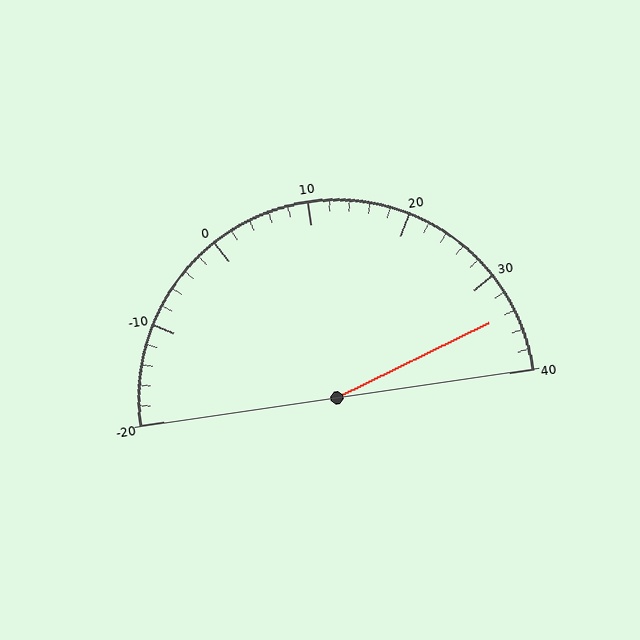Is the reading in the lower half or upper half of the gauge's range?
The reading is in the upper half of the range (-20 to 40).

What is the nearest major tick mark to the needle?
The nearest major tick mark is 30.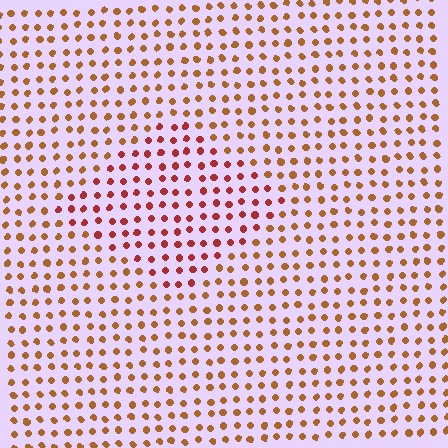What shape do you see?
I see a diamond.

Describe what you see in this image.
The image is filled with small brown elements in a uniform arrangement. A diamond-shaped region is visible where the elements are tinted to a slightly different hue, forming a subtle color boundary.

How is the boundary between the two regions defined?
The boundary is defined purely by a slight shift in hue (about 30 degrees). Spacing, size, and orientation are identical on both sides.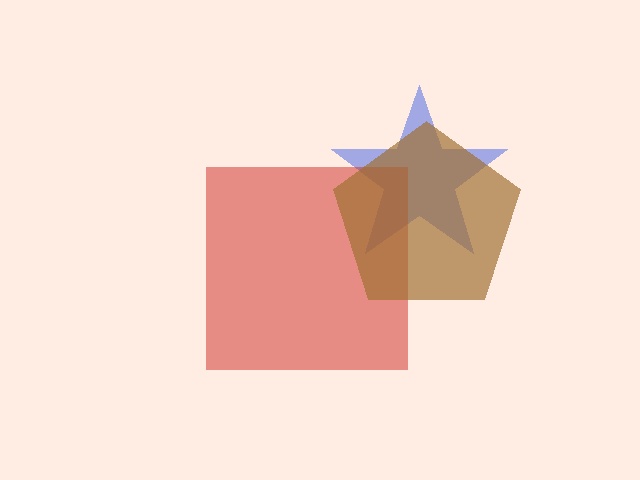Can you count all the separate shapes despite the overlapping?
Yes, there are 3 separate shapes.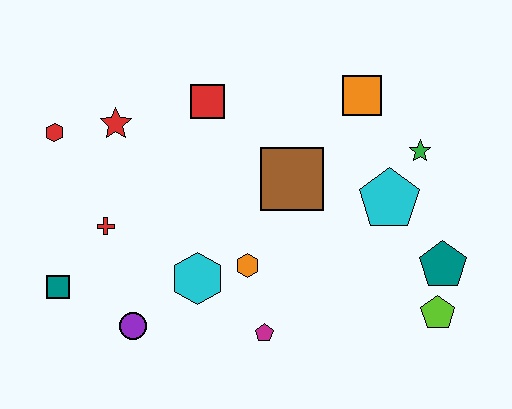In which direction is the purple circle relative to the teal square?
The purple circle is to the right of the teal square.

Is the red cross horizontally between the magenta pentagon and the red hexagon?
Yes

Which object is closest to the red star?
The red hexagon is closest to the red star.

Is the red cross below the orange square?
Yes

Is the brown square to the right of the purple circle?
Yes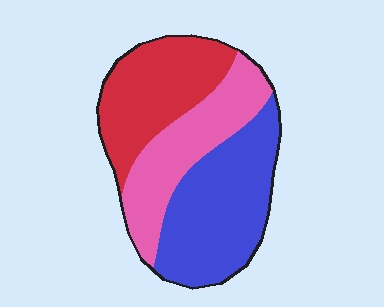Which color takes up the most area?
Blue, at roughly 40%.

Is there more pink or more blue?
Blue.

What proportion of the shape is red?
Red takes up about one third (1/3) of the shape.